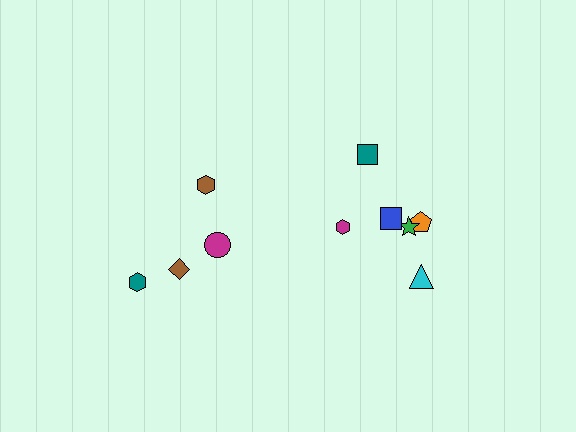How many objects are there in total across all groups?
There are 10 objects.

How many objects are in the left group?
There are 4 objects.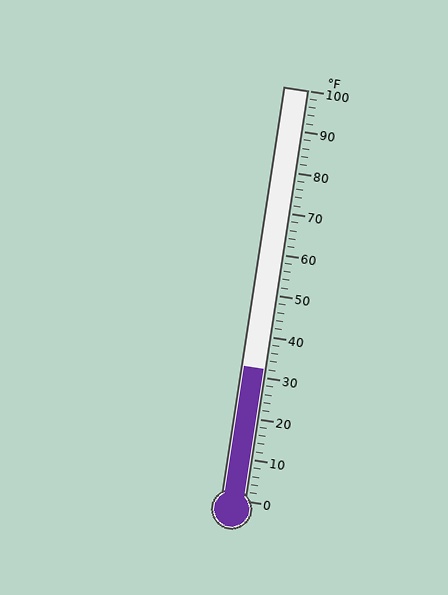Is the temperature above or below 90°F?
The temperature is below 90°F.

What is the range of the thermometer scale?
The thermometer scale ranges from 0°F to 100°F.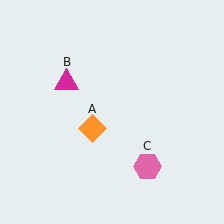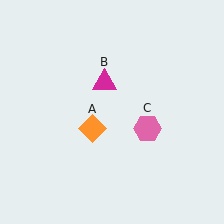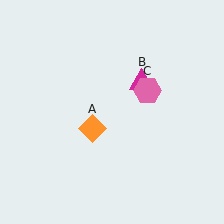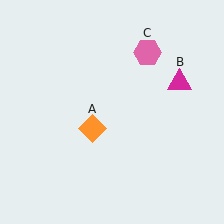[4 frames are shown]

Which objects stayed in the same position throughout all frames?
Orange diamond (object A) remained stationary.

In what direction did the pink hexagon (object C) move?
The pink hexagon (object C) moved up.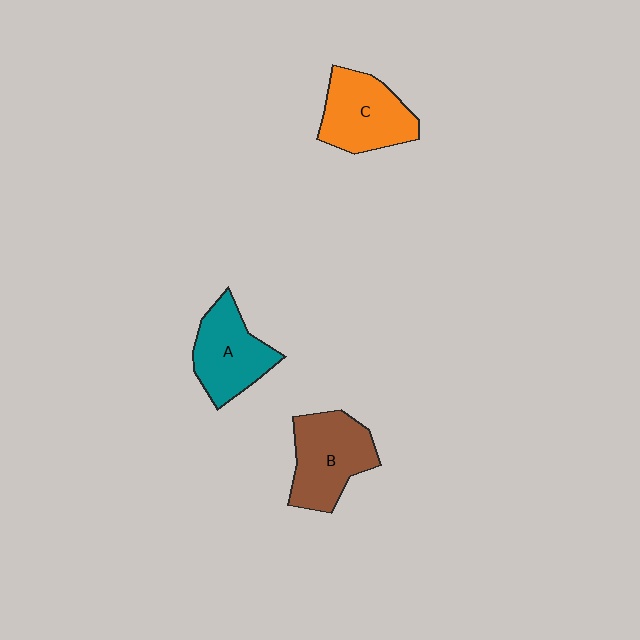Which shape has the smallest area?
Shape A (teal).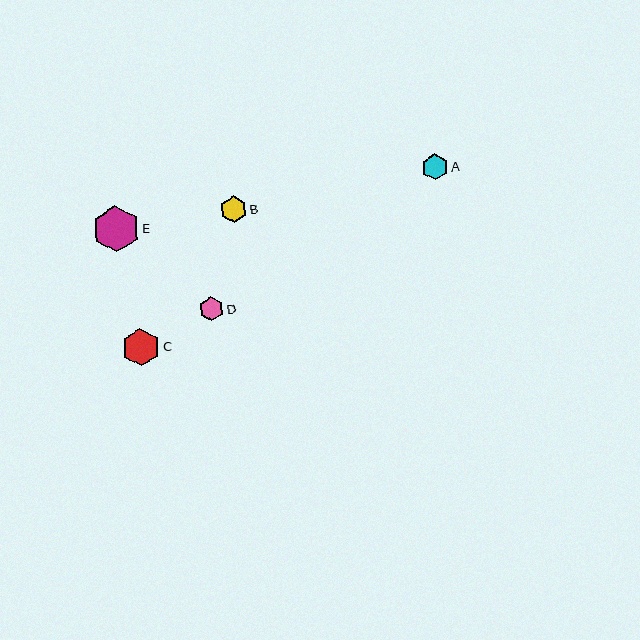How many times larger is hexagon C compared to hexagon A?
Hexagon C is approximately 1.4 times the size of hexagon A.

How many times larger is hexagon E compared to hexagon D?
Hexagon E is approximately 2.0 times the size of hexagon D.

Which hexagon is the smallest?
Hexagon D is the smallest with a size of approximately 24 pixels.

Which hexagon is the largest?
Hexagon E is the largest with a size of approximately 46 pixels.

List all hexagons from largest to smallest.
From largest to smallest: E, C, B, A, D.